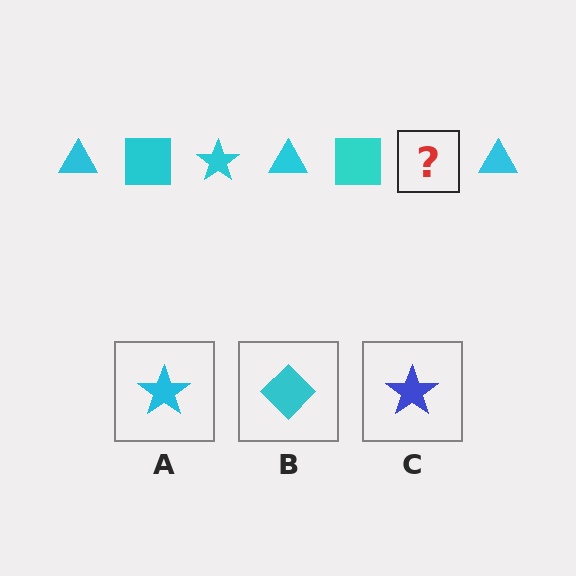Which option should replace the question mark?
Option A.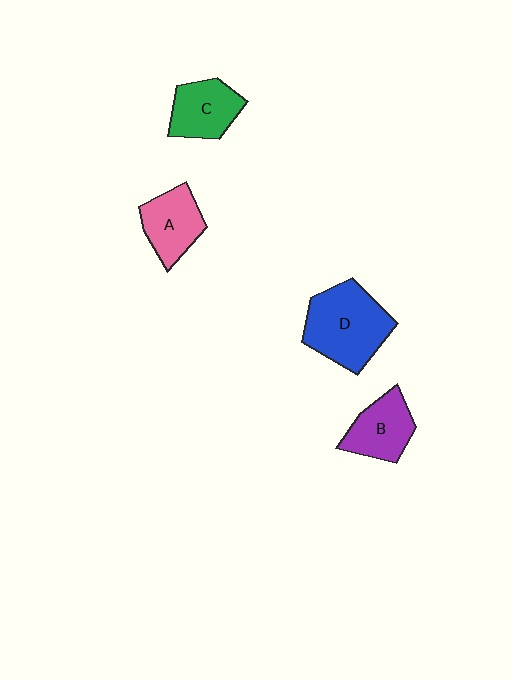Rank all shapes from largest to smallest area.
From largest to smallest: D (blue), B (purple), C (green), A (pink).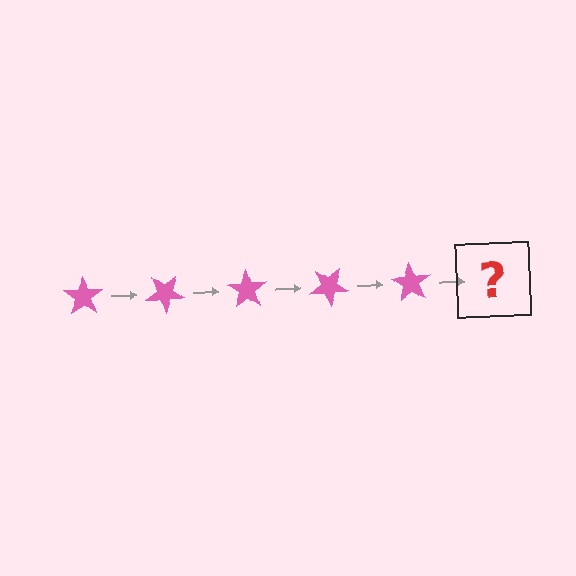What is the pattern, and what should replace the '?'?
The pattern is that the star rotates 35 degrees each step. The '?' should be a pink star rotated 175 degrees.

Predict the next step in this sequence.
The next step is a pink star rotated 175 degrees.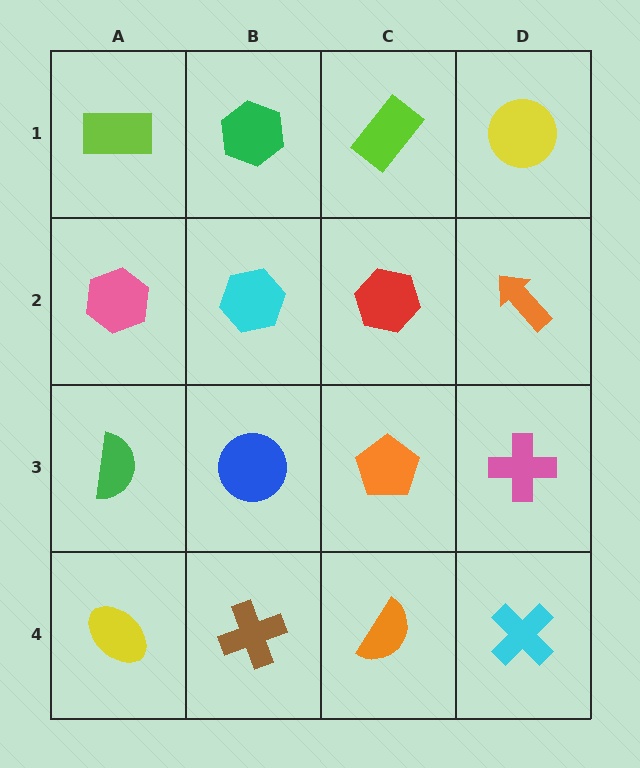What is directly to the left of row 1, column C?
A green hexagon.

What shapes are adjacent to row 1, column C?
A red hexagon (row 2, column C), a green hexagon (row 1, column B), a yellow circle (row 1, column D).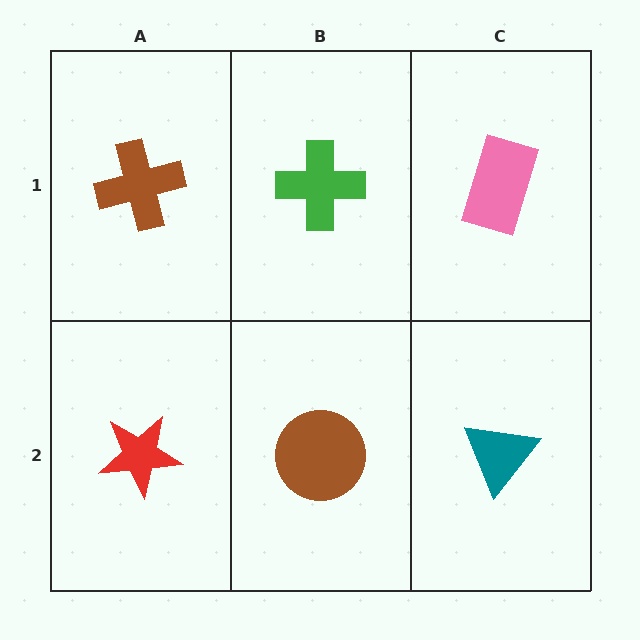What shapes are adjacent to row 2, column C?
A pink rectangle (row 1, column C), a brown circle (row 2, column B).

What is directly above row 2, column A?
A brown cross.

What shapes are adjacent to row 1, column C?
A teal triangle (row 2, column C), a green cross (row 1, column B).